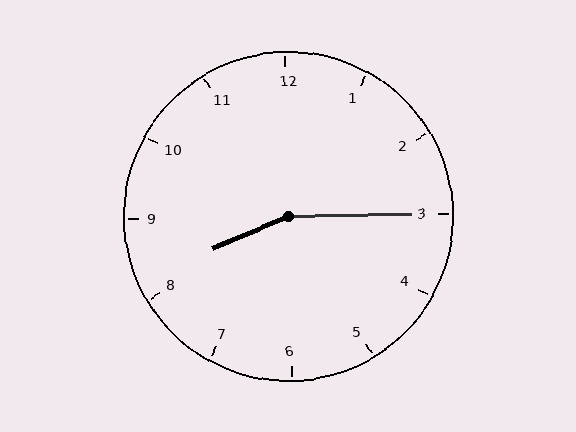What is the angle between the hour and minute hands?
Approximately 158 degrees.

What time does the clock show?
8:15.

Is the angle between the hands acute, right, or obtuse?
It is obtuse.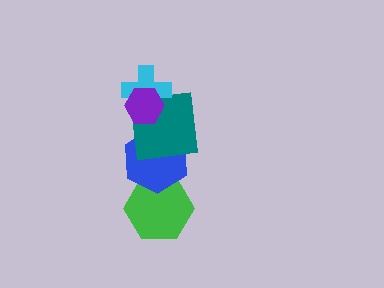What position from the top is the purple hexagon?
The purple hexagon is 1st from the top.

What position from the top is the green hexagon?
The green hexagon is 5th from the top.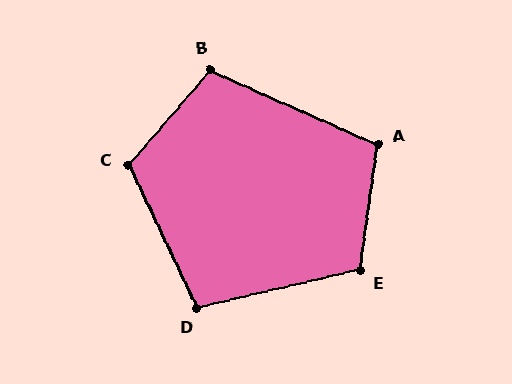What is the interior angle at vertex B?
Approximately 106 degrees (obtuse).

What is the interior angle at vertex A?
Approximately 106 degrees (obtuse).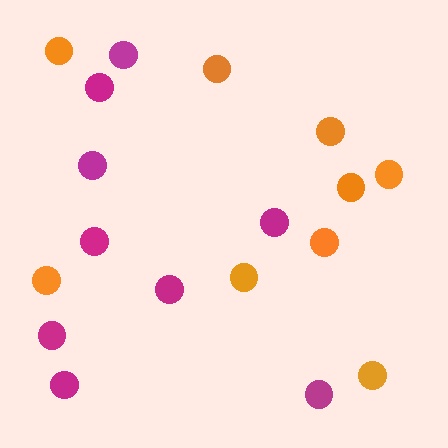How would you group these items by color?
There are 2 groups: one group of magenta circles (9) and one group of orange circles (9).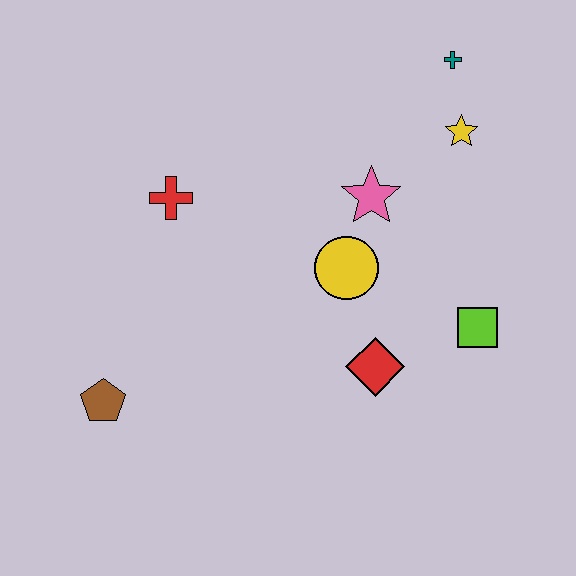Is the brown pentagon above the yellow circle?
No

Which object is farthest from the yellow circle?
The brown pentagon is farthest from the yellow circle.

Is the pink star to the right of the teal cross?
No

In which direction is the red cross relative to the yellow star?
The red cross is to the left of the yellow star.